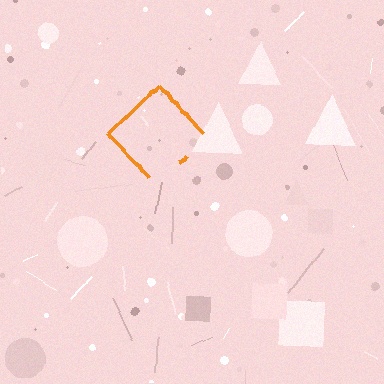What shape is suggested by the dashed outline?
The dashed outline suggests a diamond.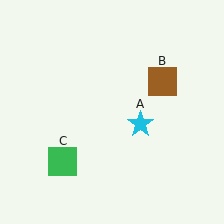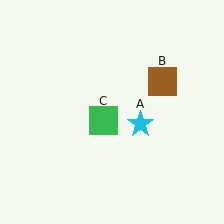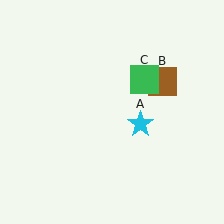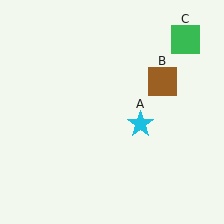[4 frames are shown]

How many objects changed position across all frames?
1 object changed position: green square (object C).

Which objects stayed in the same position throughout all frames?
Cyan star (object A) and brown square (object B) remained stationary.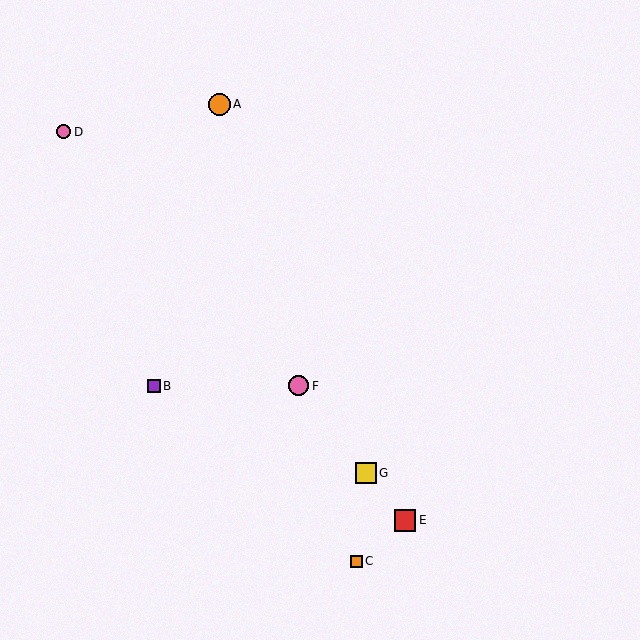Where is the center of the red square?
The center of the red square is at (405, 520).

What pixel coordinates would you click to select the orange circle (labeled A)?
Click at (220, 104) to select the orange circle A.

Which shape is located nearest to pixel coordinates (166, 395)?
The purple square (labeled B) at (154, 386) is nearest to that location.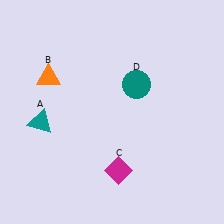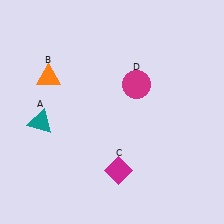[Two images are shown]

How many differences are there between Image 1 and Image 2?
There is 1 difference between the two images.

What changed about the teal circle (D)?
In Image 1, D is teal. In Image 2, it changed to magenta.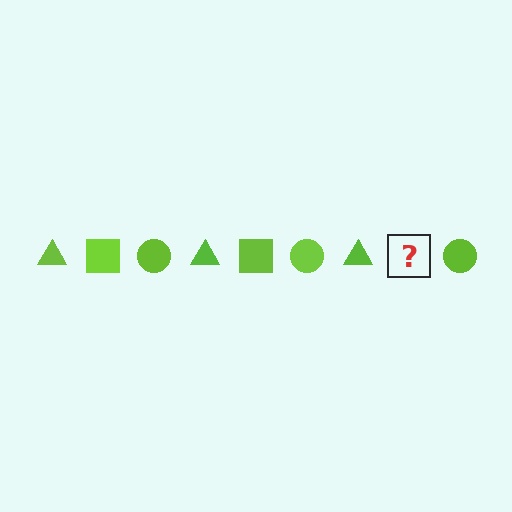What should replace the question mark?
The question mark should be replaced with a lime square.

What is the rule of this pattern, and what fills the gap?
The rule is that the pattern cycles through triangle, square, circle shapes in lime. The gap should be filled with a lime square.